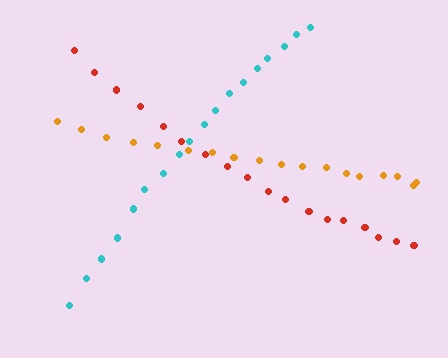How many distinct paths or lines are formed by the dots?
There are 3 distinct paths.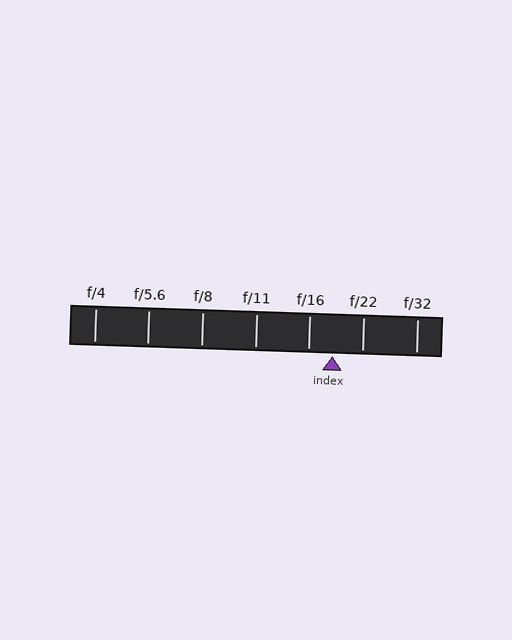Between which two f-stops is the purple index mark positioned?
The index mark is between f/16 and f/22.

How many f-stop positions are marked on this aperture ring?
There are 7 f-stop positions marked.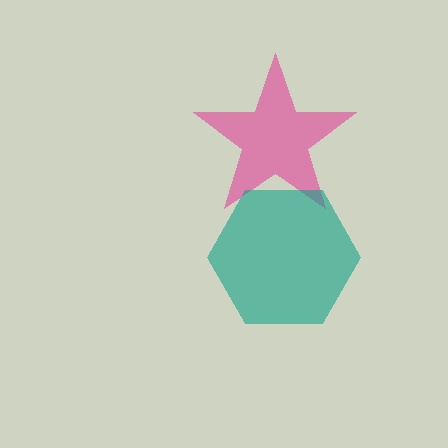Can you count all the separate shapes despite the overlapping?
Yes, there are 2 separate shapes.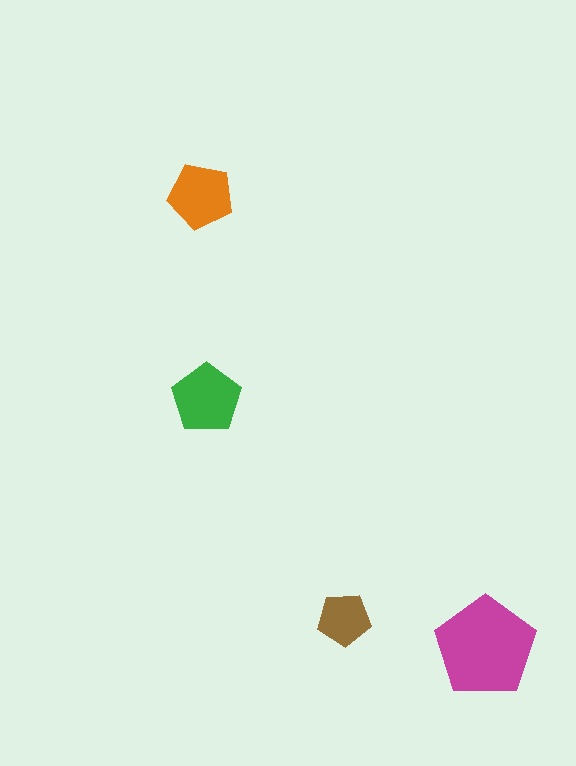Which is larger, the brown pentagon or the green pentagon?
The green one.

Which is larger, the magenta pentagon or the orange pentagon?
The magenta one.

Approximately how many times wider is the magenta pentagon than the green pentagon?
About 1.5 times wider.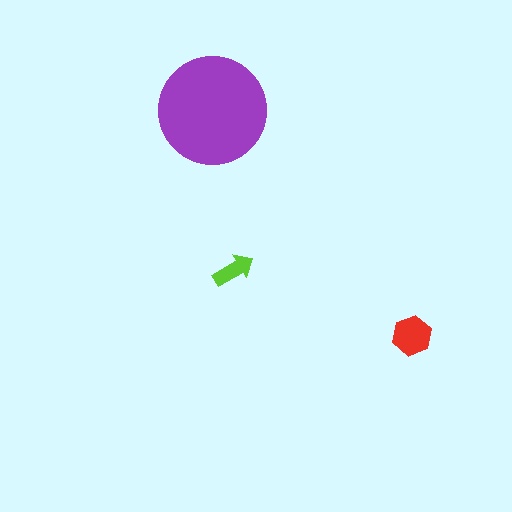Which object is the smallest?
The lime arrow.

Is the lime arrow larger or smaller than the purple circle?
Smaller.